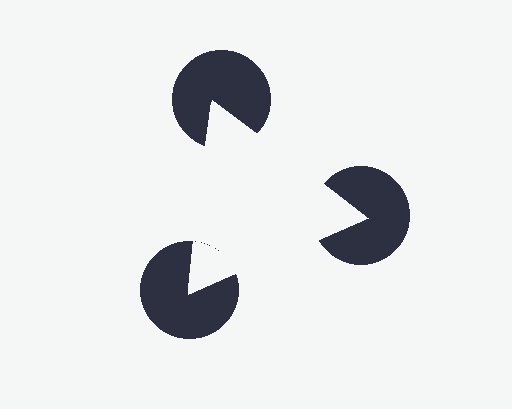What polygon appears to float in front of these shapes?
An illusory triangle — its edges are inferred from the aligned wedge cuts in the pac-man discs, not physically drawn.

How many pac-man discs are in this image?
There are 3 — one at each vertex of the illusory triangle.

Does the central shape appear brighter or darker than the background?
It typically appears slightly brighter than the background, even though no actual brightness change is drawn.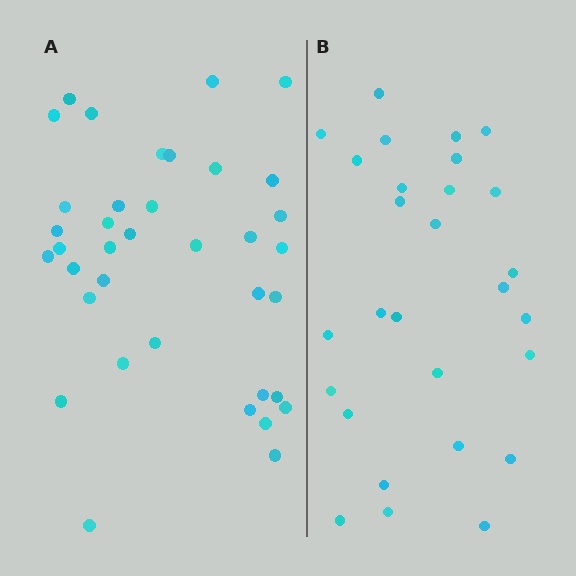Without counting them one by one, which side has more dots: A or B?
Region A (the left region) has more dots.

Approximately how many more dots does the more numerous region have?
Region A has roughly 8 or so more dots than region B.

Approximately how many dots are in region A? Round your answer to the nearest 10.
About 40 dots. (The exact count is 37, which rounds to 40.)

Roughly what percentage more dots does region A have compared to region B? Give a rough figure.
About 30% more.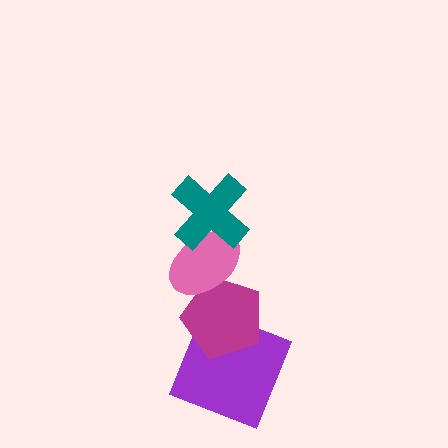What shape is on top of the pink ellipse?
The teal cross is on top of the pink ellipse.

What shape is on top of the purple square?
The magenta pentagon is on top of the purple square.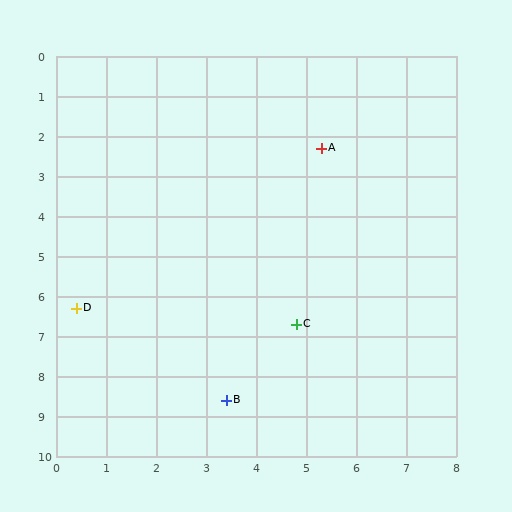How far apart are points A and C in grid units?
Points A and C are about 4.4 grid units apart.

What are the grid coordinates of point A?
Point A is at approximately (5.3, 2.3).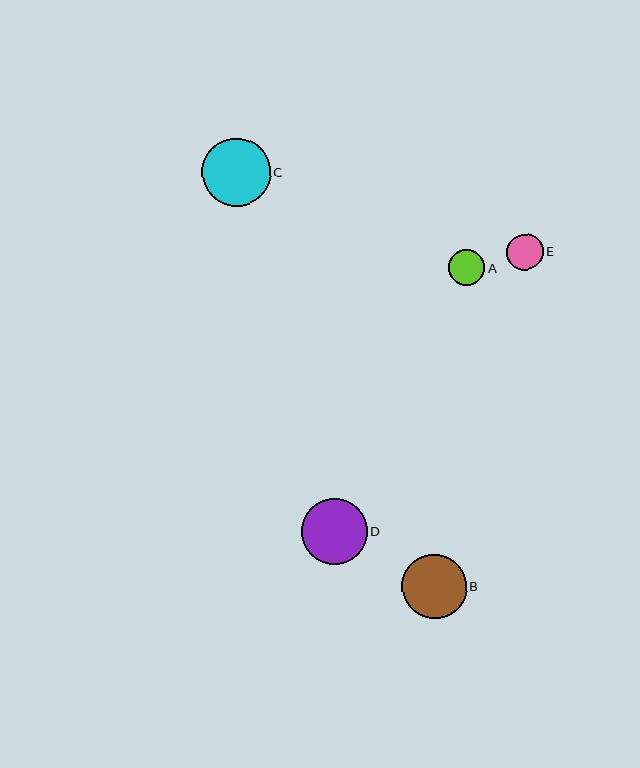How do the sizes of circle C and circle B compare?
Circle C and circle B are approximately the same size.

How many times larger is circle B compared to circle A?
Circle B is approximately 1.8 times the size of circle A.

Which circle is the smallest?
Circle A is the smallest with a size of approximately 36 pixels.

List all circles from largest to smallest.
From largest to smallest: C, D, B, E, A.